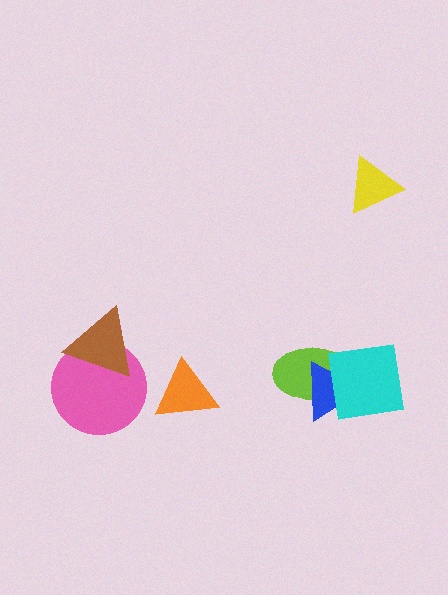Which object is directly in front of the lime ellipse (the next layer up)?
The blue triangle is directly in front of the lime ellipse.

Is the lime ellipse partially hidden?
Yes, it is partially covered by another shape.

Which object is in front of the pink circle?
The brown triangle is in front of the pink circle.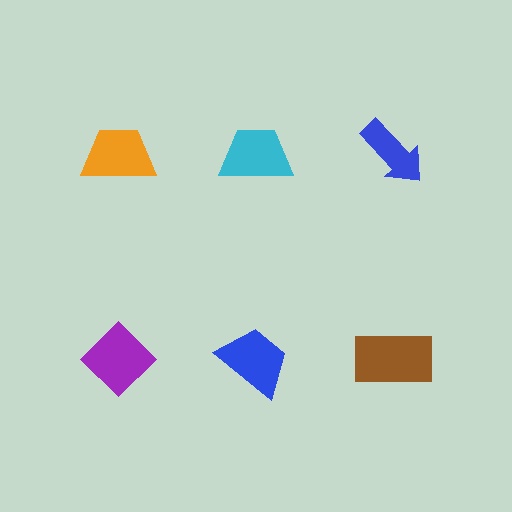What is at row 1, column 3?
A blue arrow.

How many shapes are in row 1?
3 shapes.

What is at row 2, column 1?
A purple diamond.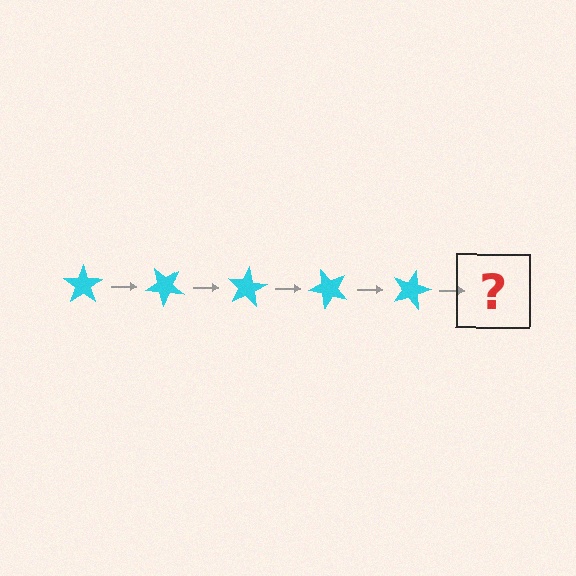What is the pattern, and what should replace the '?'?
The pattern is that the star rotates 40 degrees each step. The '?' should be a cyan star rotated 200 degrees.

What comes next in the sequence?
The next element should be a cyan star rotated 200 degrees.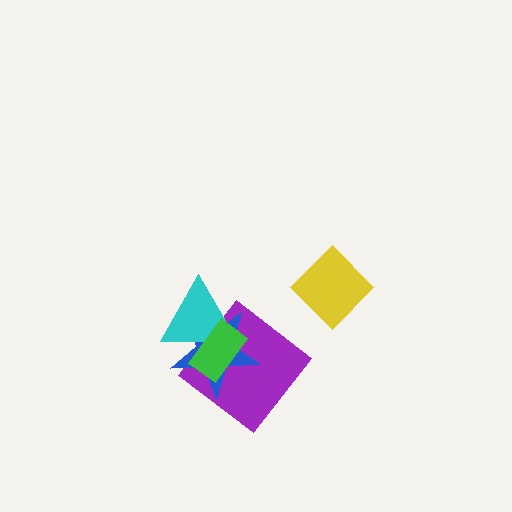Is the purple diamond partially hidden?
Yes, it is partially covered by another shape.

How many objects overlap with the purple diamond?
3 objects overlap with the purple diamond.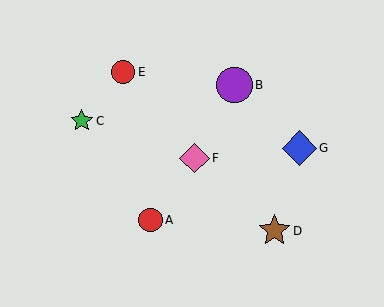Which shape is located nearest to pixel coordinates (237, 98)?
The purple circle (labeled B) at (235, 85) is nearest to that location.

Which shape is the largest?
The purple circle (labeled B) is the largest.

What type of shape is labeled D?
Shape D is a brown star.